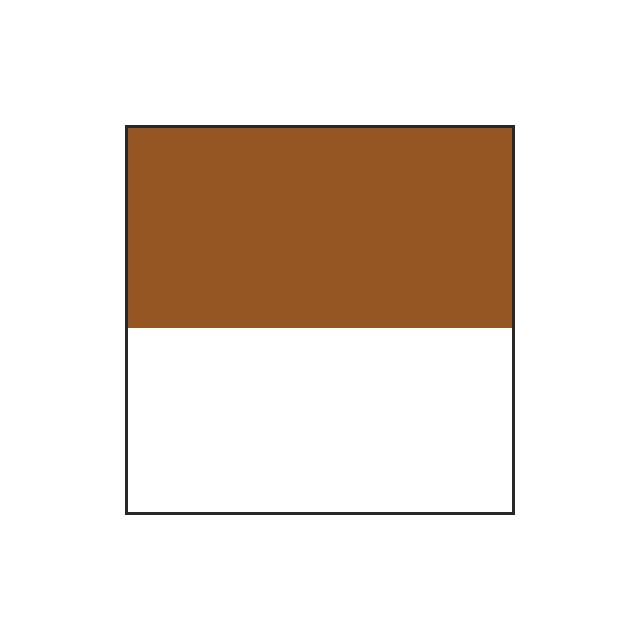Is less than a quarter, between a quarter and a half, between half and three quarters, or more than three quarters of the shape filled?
Between half and three quarters.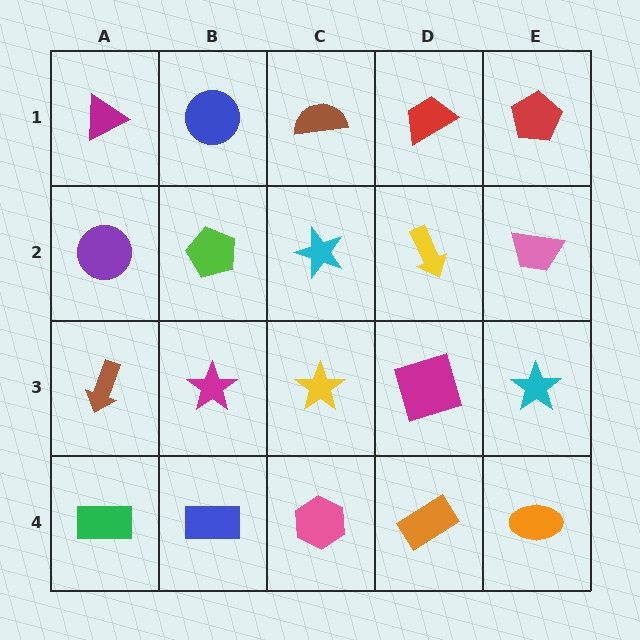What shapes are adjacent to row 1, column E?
A pink trapezoid (row 2, column E), a red trapezoid (row 1, column D).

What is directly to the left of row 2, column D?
A cyan star.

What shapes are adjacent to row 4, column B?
A magenta star (row 3, column B), a green rectangle (row 4, column A), a pink hexagon (row 4, column C).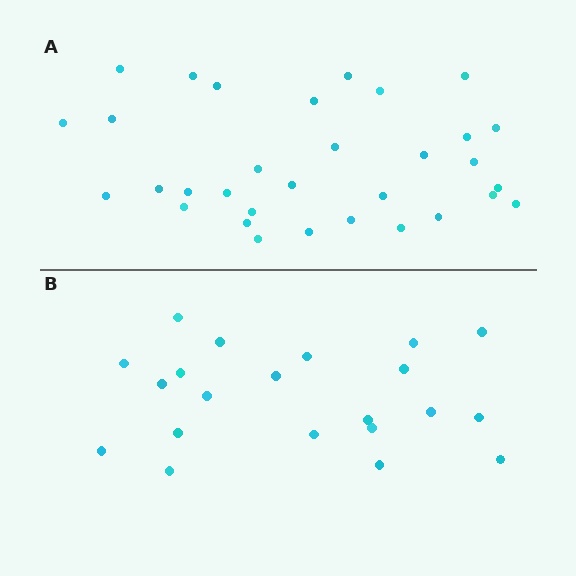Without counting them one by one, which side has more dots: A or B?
Region A (the top region) has more dots.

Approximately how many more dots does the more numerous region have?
Region A has roughly 12 or so more dots than region B.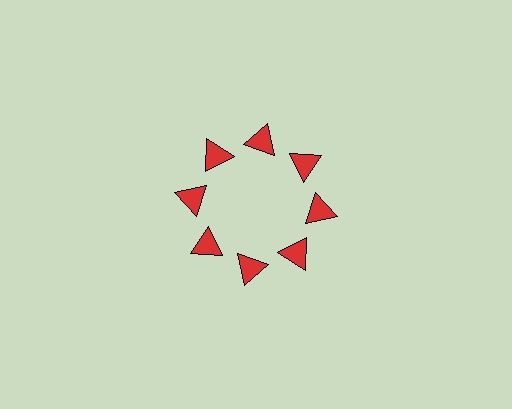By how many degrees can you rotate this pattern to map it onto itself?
The pattern maps onto itself every 45 degrees of rotation.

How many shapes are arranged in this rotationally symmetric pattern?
There are 8 shapes, arranged in 8 groups of 1.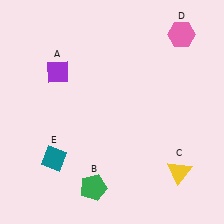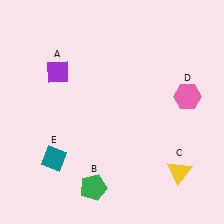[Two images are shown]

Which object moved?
The pink hexagon (D) moved down.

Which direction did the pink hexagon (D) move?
The pink hexagon (D) moved down.